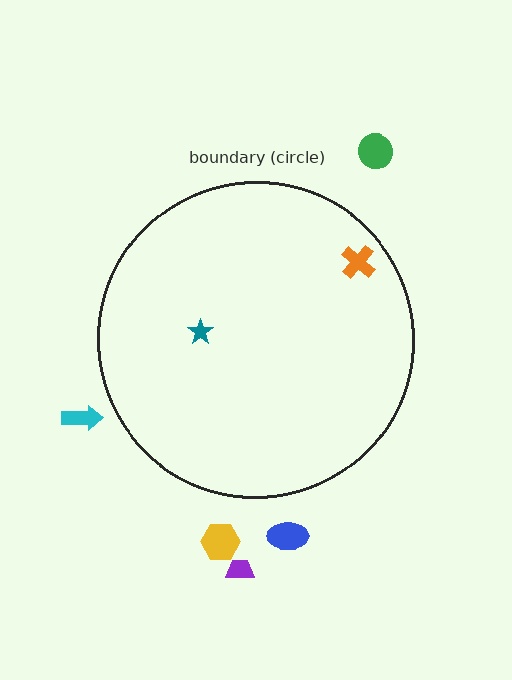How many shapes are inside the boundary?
2 inside, 5 outside.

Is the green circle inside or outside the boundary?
Outside.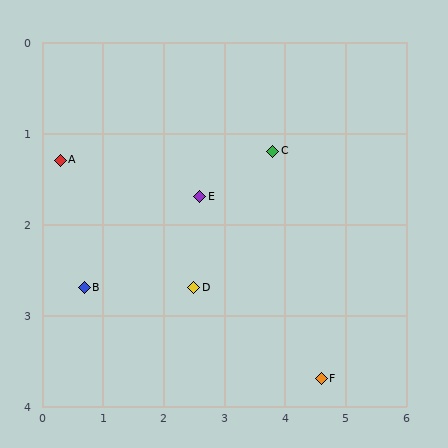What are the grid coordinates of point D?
Point D is at approximately (2.5, 2.7).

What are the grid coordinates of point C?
Point C is at approximately (3.8, 1.2).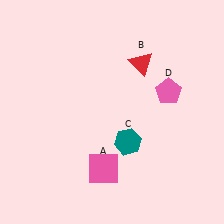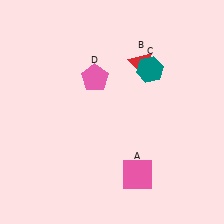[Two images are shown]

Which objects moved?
The objects that moved are: the pink square (A), the teal hexagon (C), the pink pentagon (D).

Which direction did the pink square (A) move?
The pink square (A) moved right.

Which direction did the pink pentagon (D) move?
The pink pentagon (D) moved left.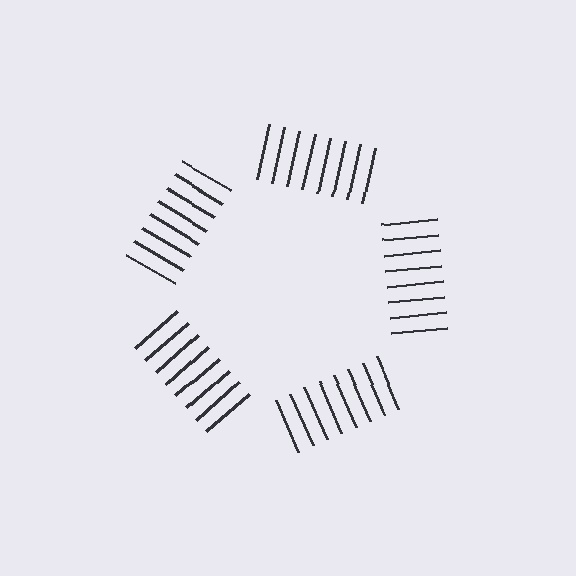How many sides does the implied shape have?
5 sides — the line-ends trace a pentagon.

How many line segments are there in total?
40 — 8 along each of the 5 edges.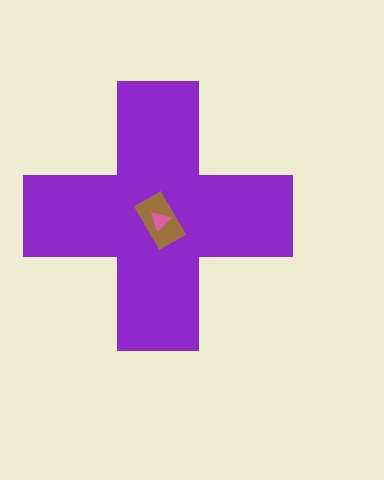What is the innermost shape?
The pink triangle.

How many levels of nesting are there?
3.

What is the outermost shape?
The purple cross.